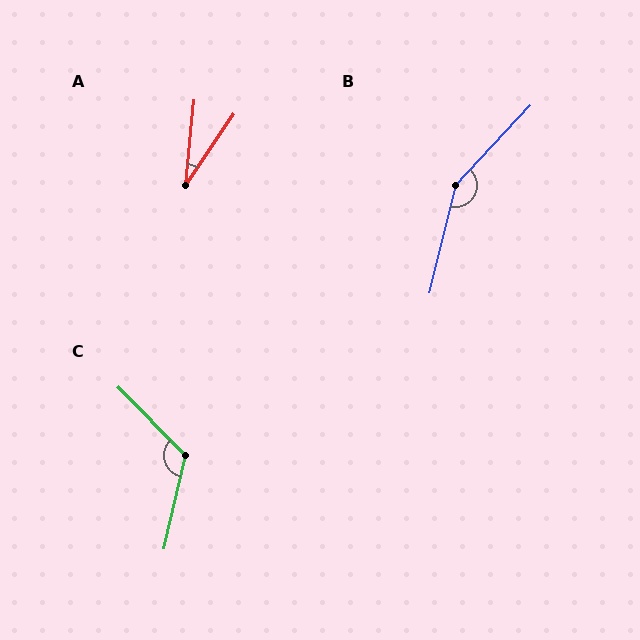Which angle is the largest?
B, at approximately 151 degrees.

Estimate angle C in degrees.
Approximately 123 degrees.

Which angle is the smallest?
A, at approximately 29 degrees.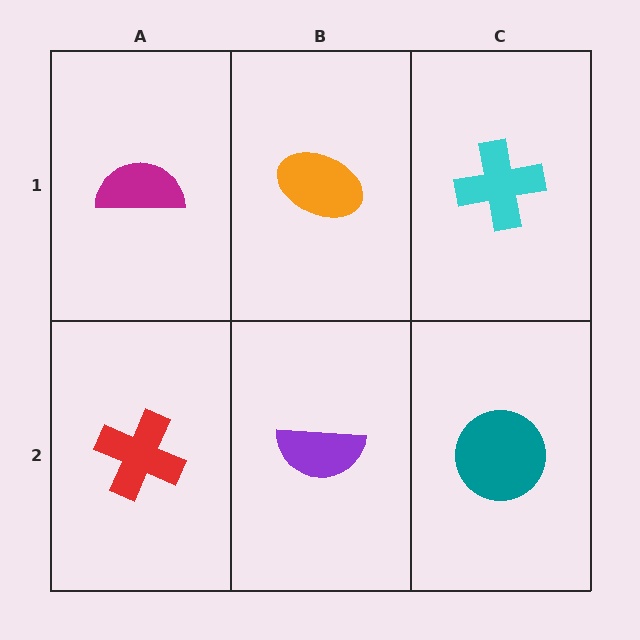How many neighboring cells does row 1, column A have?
2.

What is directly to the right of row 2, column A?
A purple semicircle.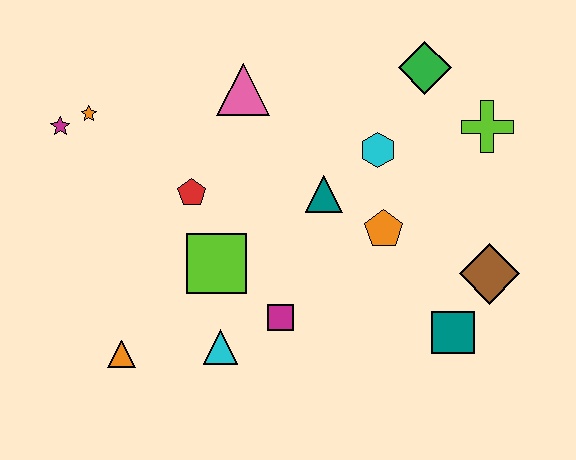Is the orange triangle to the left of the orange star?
No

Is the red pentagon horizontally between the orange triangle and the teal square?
Yes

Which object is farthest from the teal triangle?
The magenta star is farthest from the teal triangle.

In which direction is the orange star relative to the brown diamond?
The orange star is to the left of the brown diamond.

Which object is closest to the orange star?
The magenta star is closest to the orange star.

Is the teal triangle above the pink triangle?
No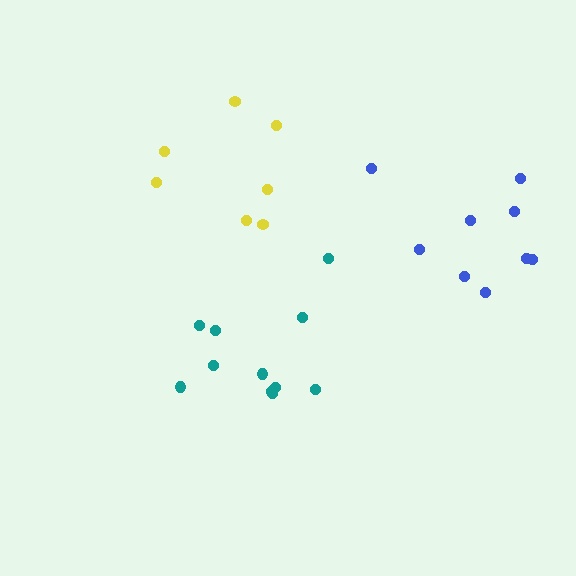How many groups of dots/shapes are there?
There are 3 groups.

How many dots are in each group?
Group 1: 9 dots, Group 2: 11 dots, Group 3: 7 dots (27 total).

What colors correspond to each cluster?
The clusters are colored: blue, teal, yellow.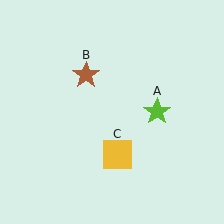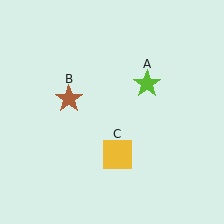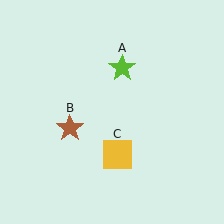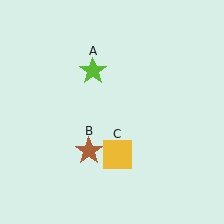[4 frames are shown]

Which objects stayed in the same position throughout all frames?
Yellow square (object C) remained stationary.